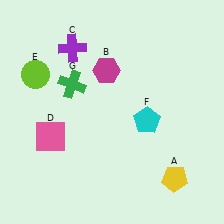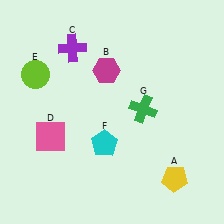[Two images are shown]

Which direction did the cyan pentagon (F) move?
The cyan pentagon (F) moved left.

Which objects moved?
The objects that moved are: the cyan pentagon (F), the green cross (G).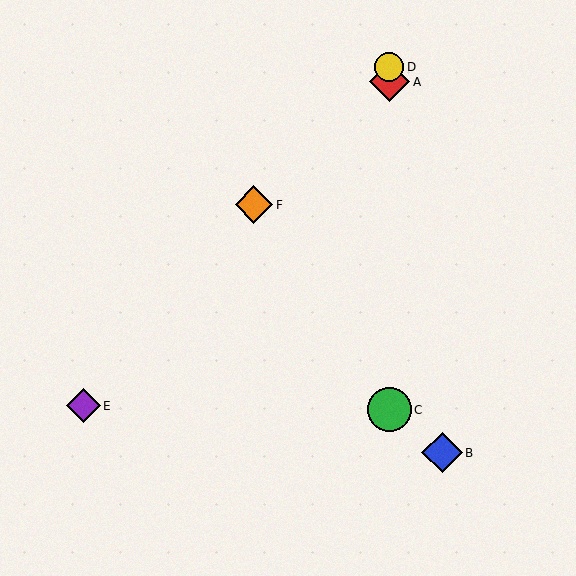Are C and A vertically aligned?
Yes, both are at x≈389.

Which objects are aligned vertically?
Objects A, C, D are aligned vertically.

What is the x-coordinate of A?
Object A is at x≈389.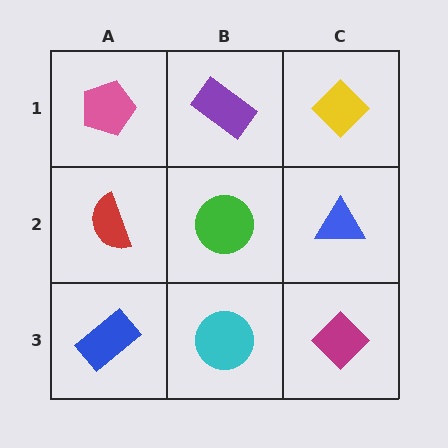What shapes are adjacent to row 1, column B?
A green circle (row 2, column B), a pink pentagon (row 1, column A), a yellow diamond (row 1, column C).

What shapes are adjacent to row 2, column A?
A pink pentagon (row 1, column A), a blue rectangle (row 3, column A), a green circle (row 2, column B).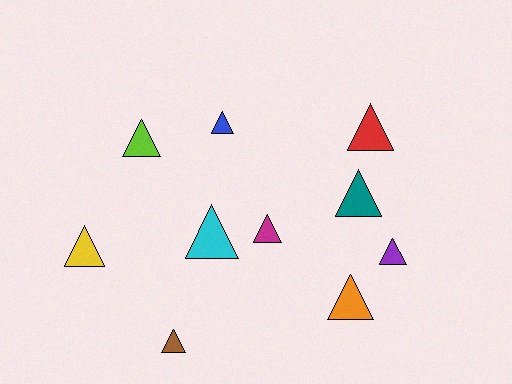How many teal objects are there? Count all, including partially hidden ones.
There is 1 teal object.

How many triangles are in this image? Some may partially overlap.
There are 10 triangles.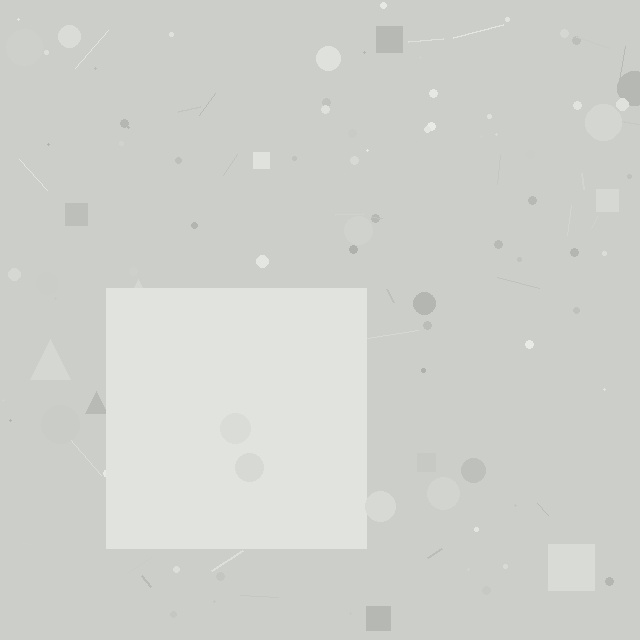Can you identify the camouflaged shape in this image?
The camouflaged shape is a square.